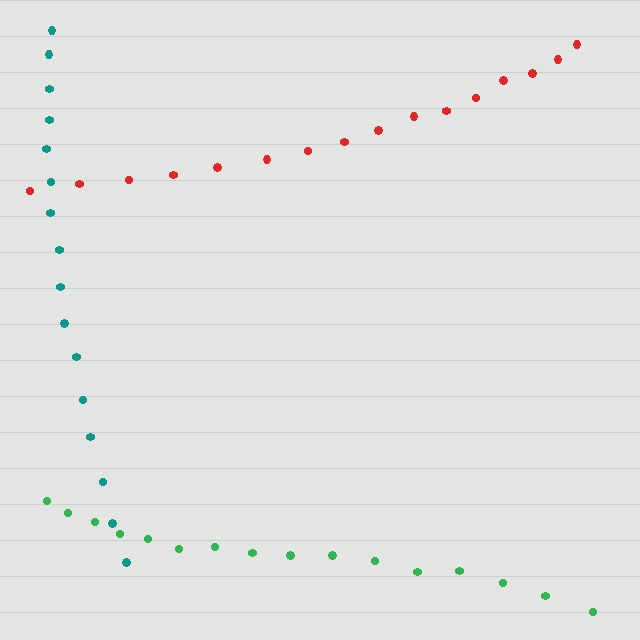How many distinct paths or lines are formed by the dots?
There are 3 distinct paths.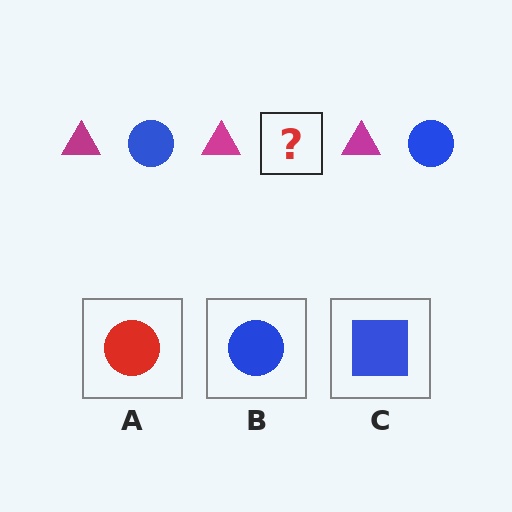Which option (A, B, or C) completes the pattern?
B.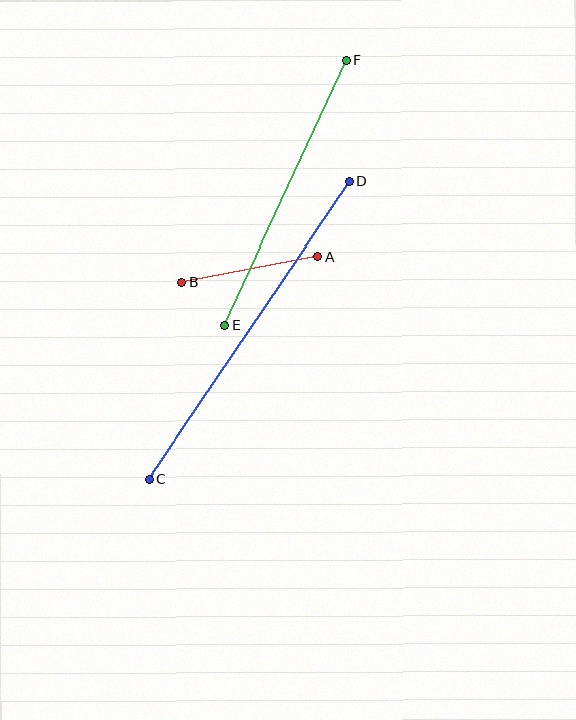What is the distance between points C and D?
The distance is approximately 359 pixels.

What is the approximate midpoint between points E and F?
The midpoint is at approximately (285, 193) pixels.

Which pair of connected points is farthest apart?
Points C and D are farthest apart.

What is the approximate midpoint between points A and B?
The midpoint is at approximately (249, 270) pixels.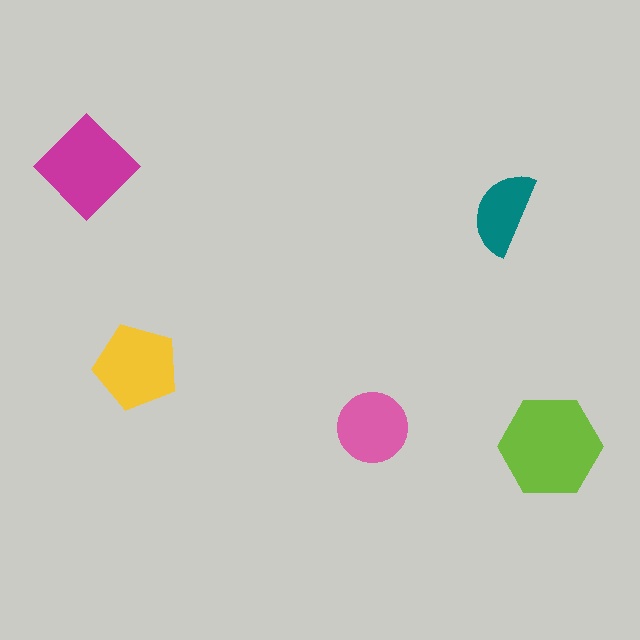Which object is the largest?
The lime hexagon.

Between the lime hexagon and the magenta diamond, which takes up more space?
The lime hexagon.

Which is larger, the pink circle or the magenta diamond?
The magenta diamond.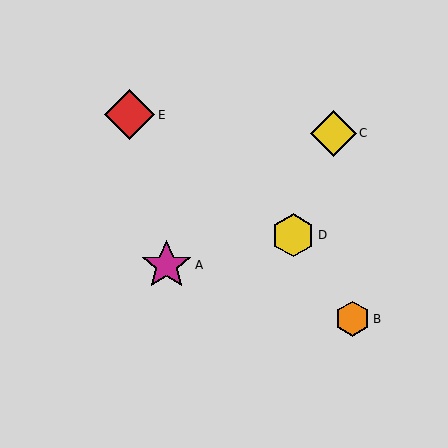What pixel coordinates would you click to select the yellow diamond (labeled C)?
Click at (333, 133) to select the yellow diamond C.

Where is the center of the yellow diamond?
The center of the yellow diamond is at (333, 133).